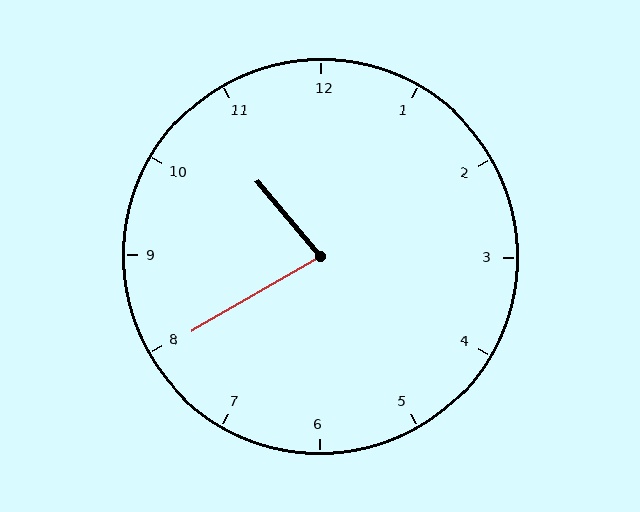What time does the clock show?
10:40.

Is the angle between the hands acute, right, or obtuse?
It is acute.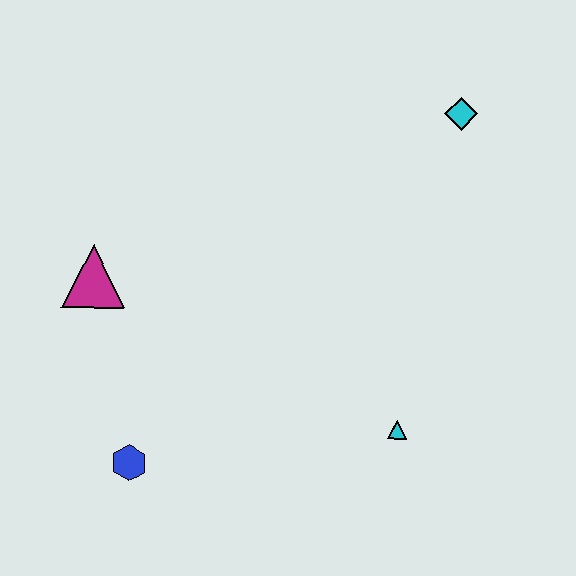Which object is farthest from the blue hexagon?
The cyan diamond is farthest from the blue hexagon.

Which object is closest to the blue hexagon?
The magenta triangle is closest to the blue hexagon.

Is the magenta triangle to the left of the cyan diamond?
Yes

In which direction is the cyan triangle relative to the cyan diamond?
The cyan triangle is below the cyan diamond.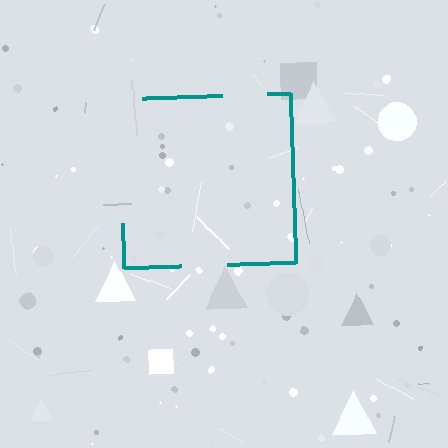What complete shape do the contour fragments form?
The contour fragments form a square.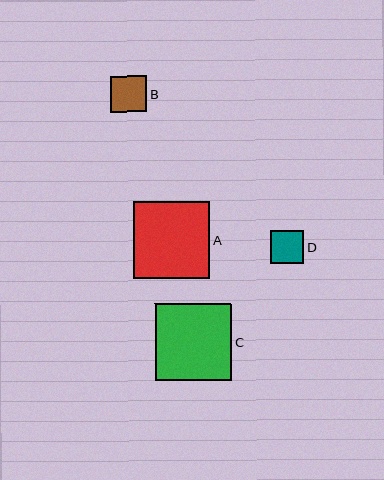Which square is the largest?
Square A is the largest with a size of approximately 77 pixels.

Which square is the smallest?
Square D is the smallest with a size of approximately 33 pixels.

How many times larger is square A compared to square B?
Square A is approximately 2.1 times the size of square B.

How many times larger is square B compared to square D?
Square B is approximately 1.1 times the size of square D.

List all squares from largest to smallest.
From largest to smallest: A, C, B, D.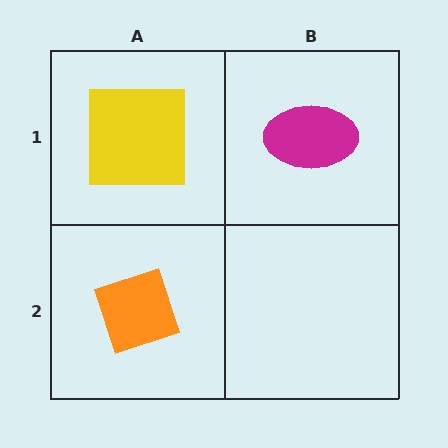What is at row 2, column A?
An orange diamond.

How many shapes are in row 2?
1 shape.